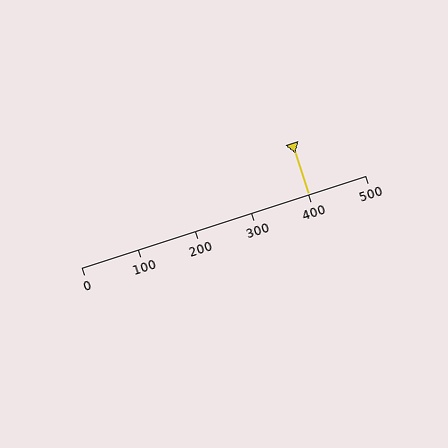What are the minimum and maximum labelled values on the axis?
The axis runs from 0 to 500.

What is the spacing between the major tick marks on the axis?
The major ticks are spaced 100 apart.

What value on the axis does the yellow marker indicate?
The marker indicates approximately 400.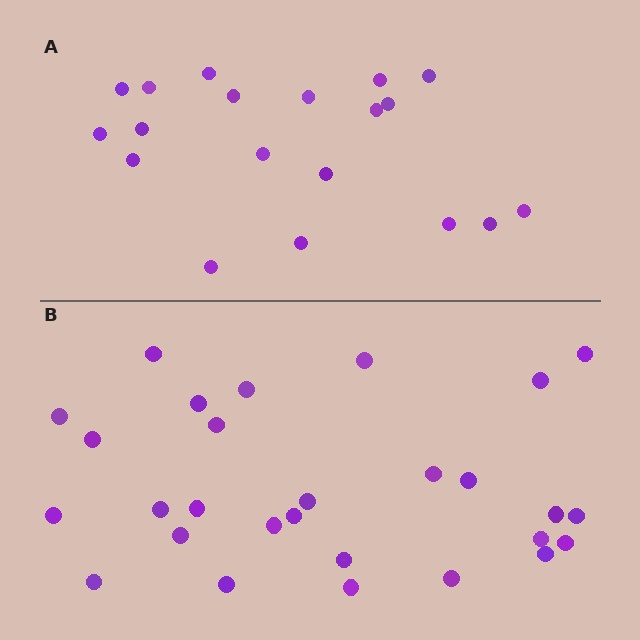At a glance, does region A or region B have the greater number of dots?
Region B (the bottom region) has more dots.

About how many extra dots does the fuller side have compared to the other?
Region B has roughly 8 or so more dots than region A.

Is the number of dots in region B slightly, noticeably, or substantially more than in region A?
Region B has substantially more. The ratio is roughly 1.5 to 1.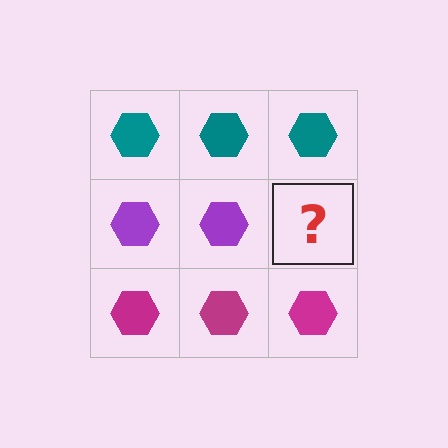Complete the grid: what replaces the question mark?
The question mark should be replaced with a purple hexagon.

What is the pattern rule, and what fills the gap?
The rule is that each row has a consistent color. The gap should be filled with a purple hexagon.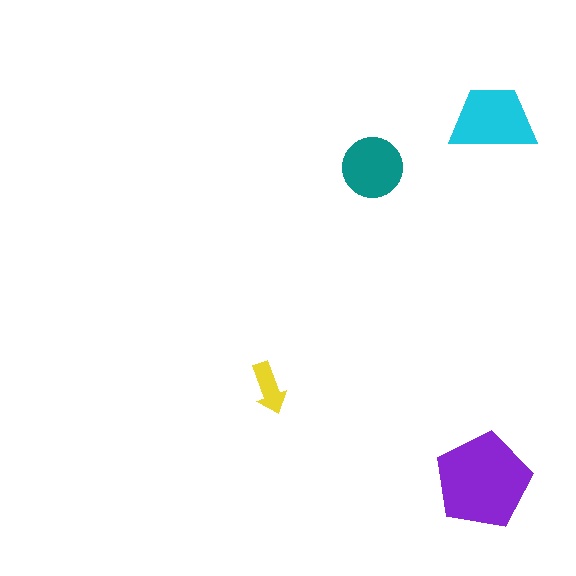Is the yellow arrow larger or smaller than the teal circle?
Smaller.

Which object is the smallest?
The yellow arrow.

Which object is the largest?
The purple pentagon.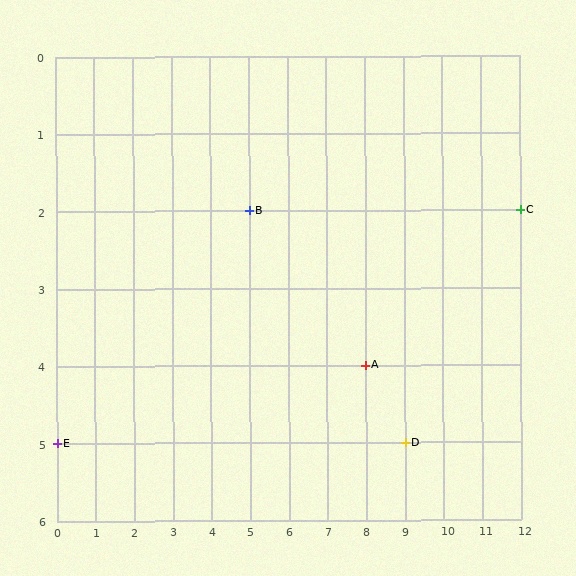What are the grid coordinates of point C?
Point C is at grid coordinates (12, 2).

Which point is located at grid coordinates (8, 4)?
Point A is at (8, 4).